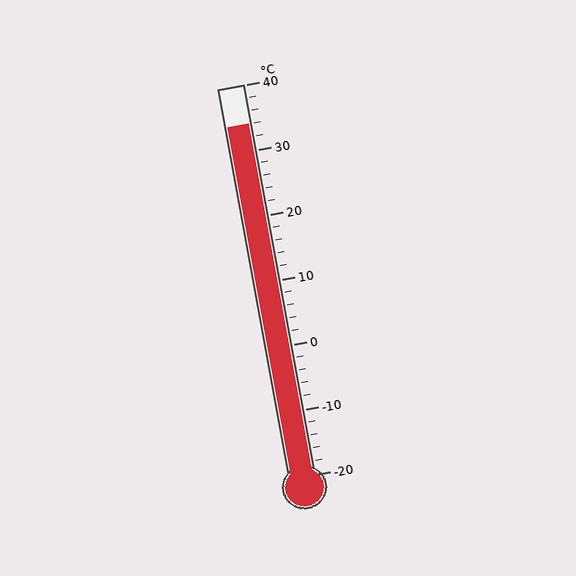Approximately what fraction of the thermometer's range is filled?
The thermometer is filled to approximately 90% of its range.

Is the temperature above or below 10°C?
The temperature is above 10°C.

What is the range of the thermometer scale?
The thermometer scale ranges from -20°C to 40°C.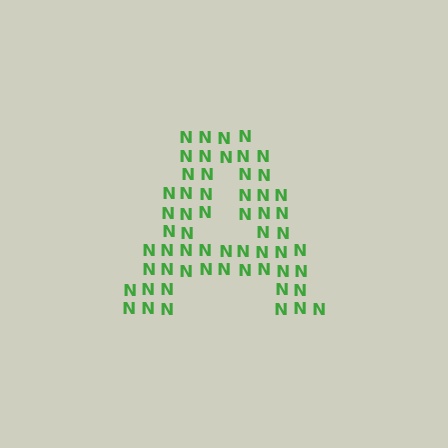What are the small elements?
The small elements are letter N's.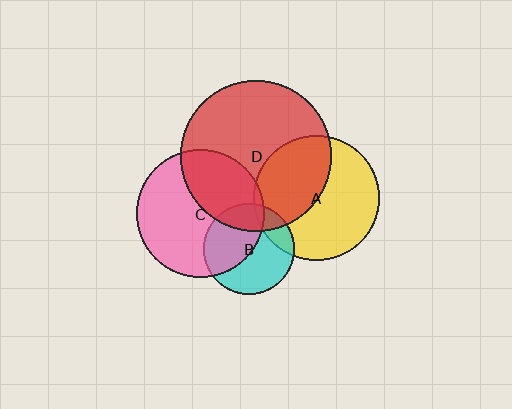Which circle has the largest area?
Circle D (red).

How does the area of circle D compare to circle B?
Approximately 2.8 times.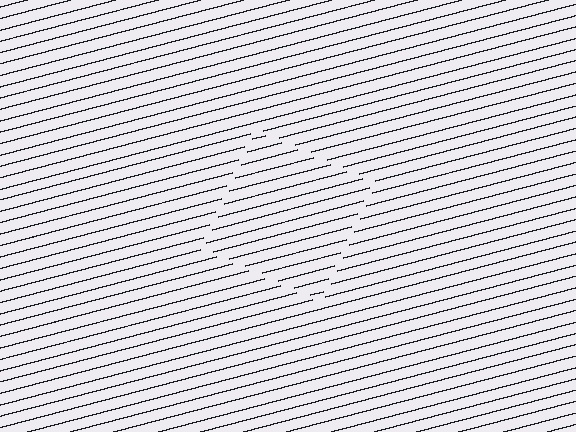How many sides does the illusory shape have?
4 sides — the line-ends trace a square.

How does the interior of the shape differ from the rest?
The interior of the shape contains the same grating, shifted by half a period — the contour is defined by the phase discontinuity where line-ends from the inner and outer gratings abut.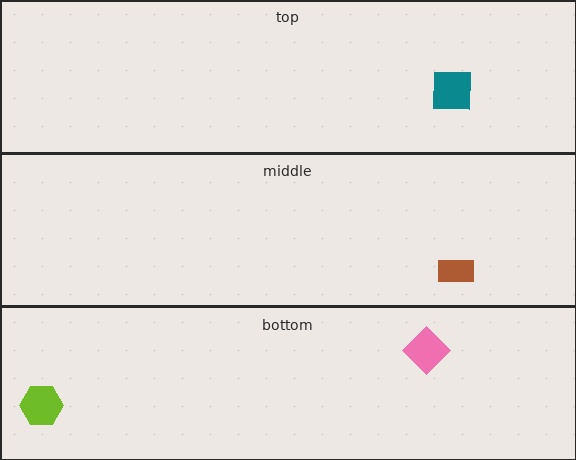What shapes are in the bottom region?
The lime hexagon, the pink diamond.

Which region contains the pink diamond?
The bottom region.